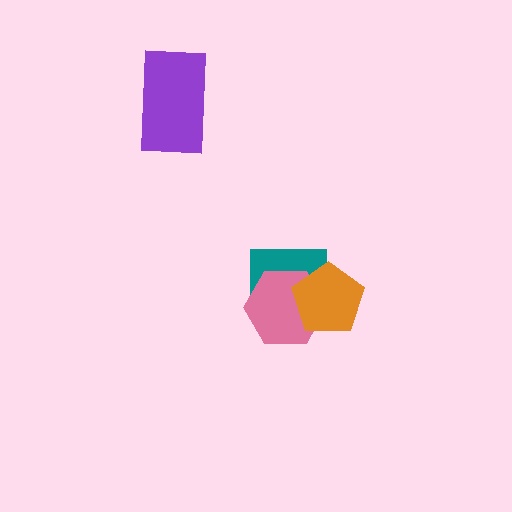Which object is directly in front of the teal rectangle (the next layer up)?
The pink hexagon is directly in front of the teal rectangle.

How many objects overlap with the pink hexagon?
2 objects overlap with the pink hexagon.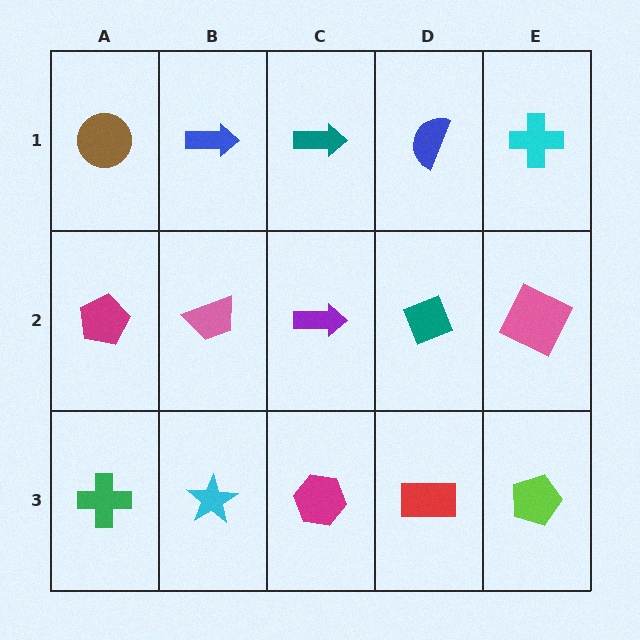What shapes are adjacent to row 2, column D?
A blue semicircle (row 1, column D), a red rectangle (row 3, column D), a purple arrow (row 2, column C), a pink square (row 2, column E).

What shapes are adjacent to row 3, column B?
A pink trapezoid (row 2, column B), a green cross (row 3, column A), a magenta hexagon (row 3, column C).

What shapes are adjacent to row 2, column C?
A teal arrow (row 1, column C), a magenta hexagon (row 3, column C), a pink trapezoid (row 2, column B), a teal diamond (row 2, column D).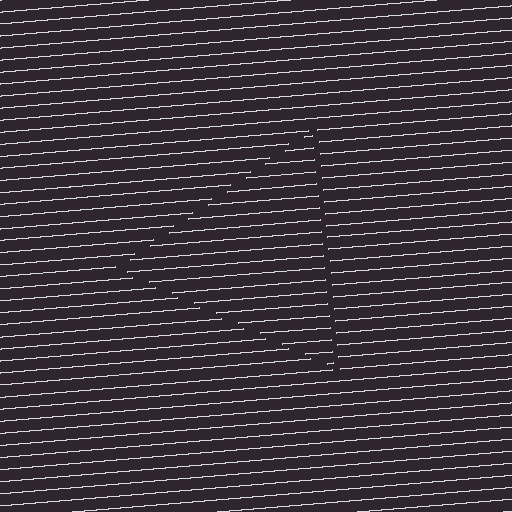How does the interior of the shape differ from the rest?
The interior of the shape contains the same grating, shifted by half a period — the contour is defined by the phase discontinuity where line-ends from the inner and outer gratings abut.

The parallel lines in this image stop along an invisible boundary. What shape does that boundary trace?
An illusory triangle. The interior of the shape contains the same grating, shifted by half a period — the contour is defined by the phase discontinuity where line-ends from the inner and outer gratings abut.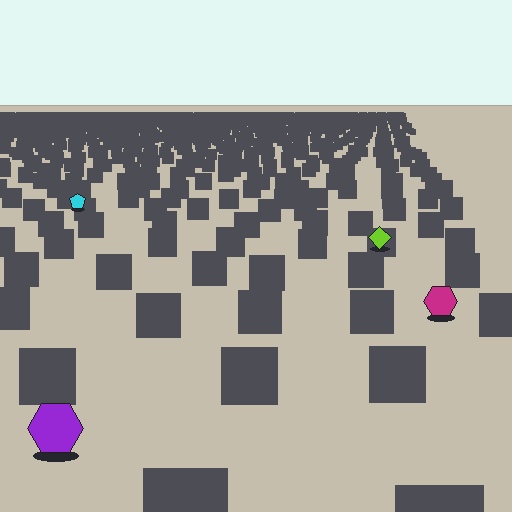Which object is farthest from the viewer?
The cyan pentagon is farthest from the viewer. It appears smaller and the ground texture around it is denser.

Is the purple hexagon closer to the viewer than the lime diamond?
Yes. The purple hexagon is closer — you can tell from the texture gradient: the ground texture is coarser near it.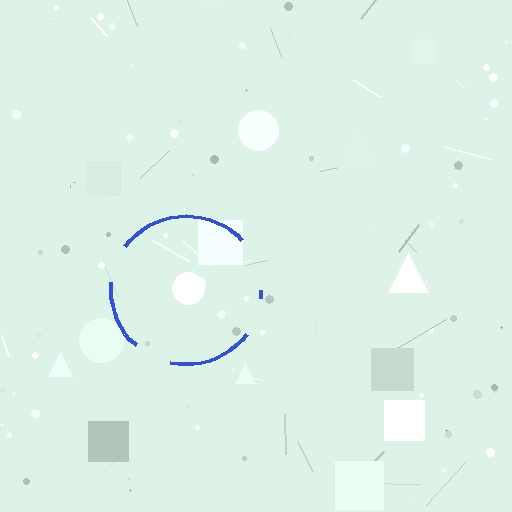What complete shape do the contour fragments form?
The contour fragments form a circle.